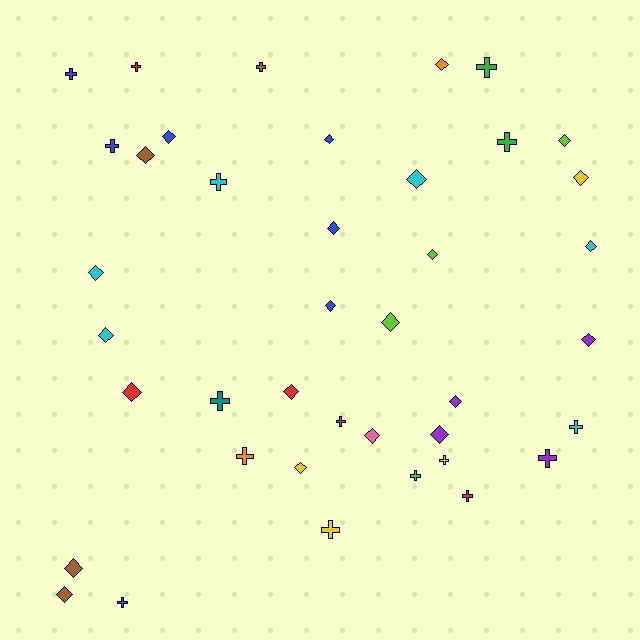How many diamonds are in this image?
There are 23 diamonds.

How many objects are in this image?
There are 40 objects.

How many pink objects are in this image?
There is 1 pink object.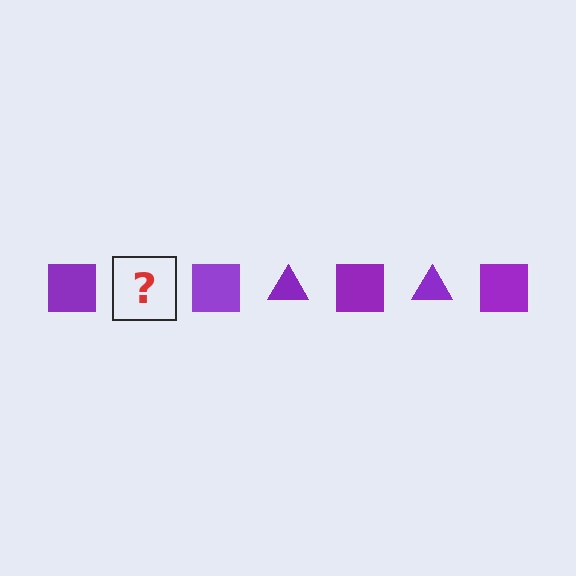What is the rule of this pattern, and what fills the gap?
The rule is that the pattern cycles through square, triangle shapes in purple. The gap should be filled with a purple triangle.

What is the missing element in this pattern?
The missing element is a purple triangle.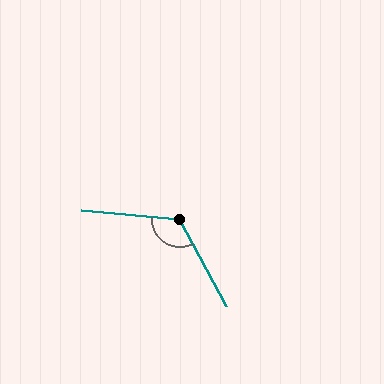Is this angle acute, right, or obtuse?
It is obtuse.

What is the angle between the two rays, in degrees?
Approximately 123 degrees.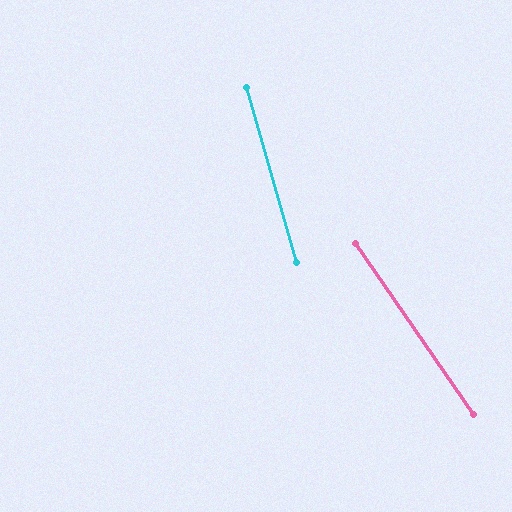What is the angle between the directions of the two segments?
Approximately 19 degrees.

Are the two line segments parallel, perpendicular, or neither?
Neither parallel nor perpendicular — they differ by about 19°.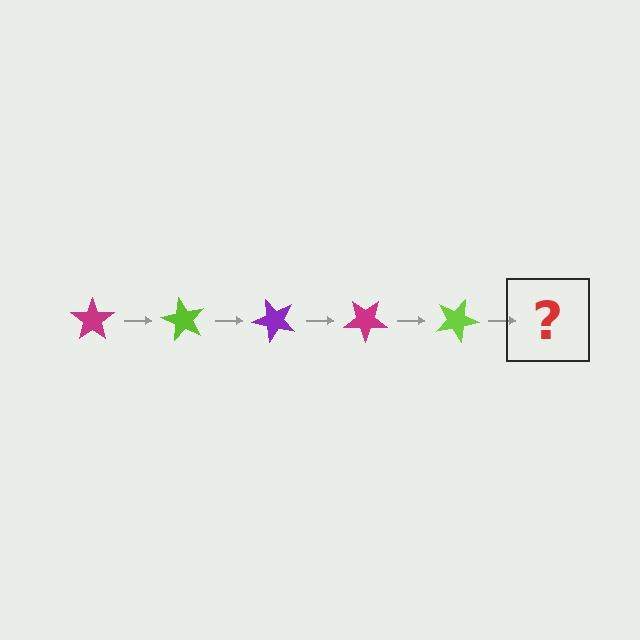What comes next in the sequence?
The next element should be a purple star, rotated 300 degrees from the start.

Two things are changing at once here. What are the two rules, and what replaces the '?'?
The two rules are that it rotates 60 degrees each step and the color cycles through magenta, lime, and purple. The '?' should be a purple star, rotated 300 degrees from the start.